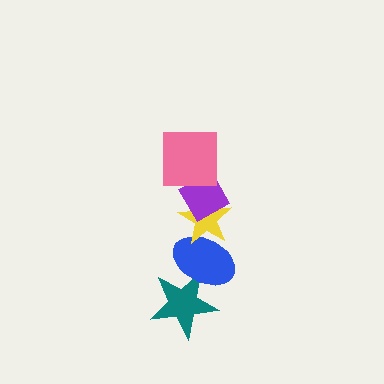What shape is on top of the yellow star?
The purple diamond is on top of the yellow star.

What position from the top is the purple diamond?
The purple diamond is 2nd from the top.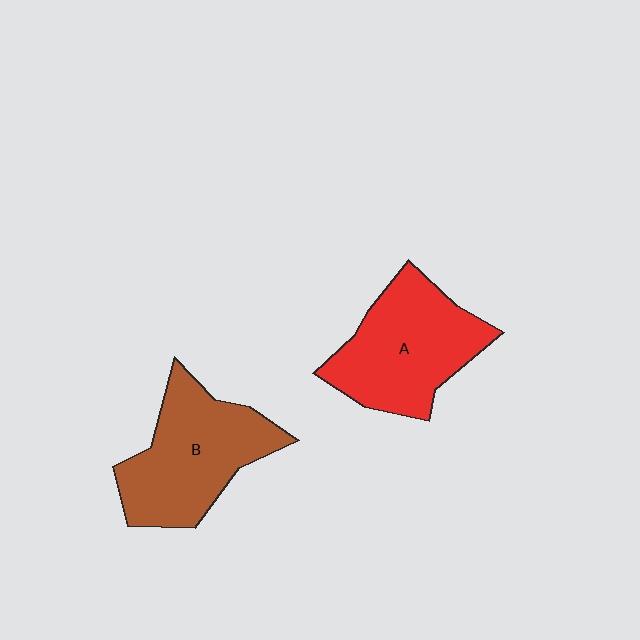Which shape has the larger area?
Shape B (brown).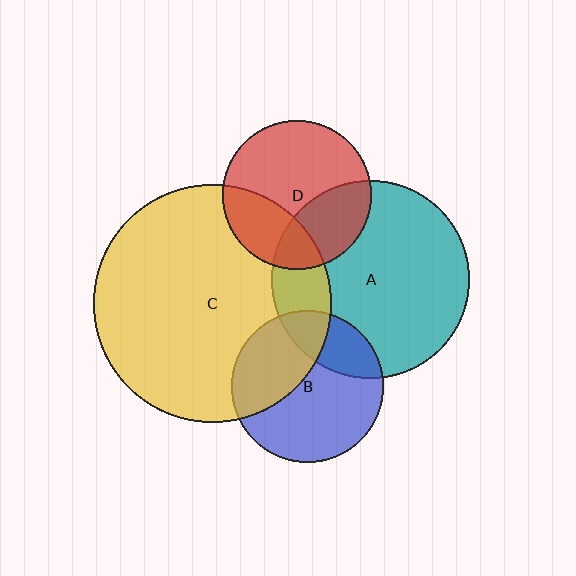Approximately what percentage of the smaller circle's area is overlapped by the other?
Approximately 35%.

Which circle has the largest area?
Circle C (yellow).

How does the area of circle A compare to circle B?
Approximately 1.7 times.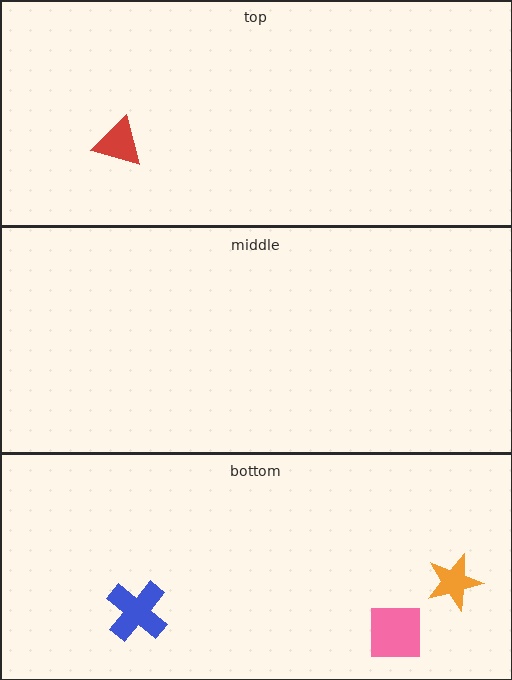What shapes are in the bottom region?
The pink square, the blue cross, the orange star.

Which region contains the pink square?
The bottom region.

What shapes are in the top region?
The red triangle.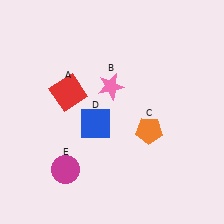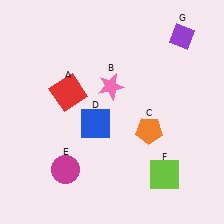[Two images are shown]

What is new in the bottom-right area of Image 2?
A lime square (F) was added in the bottom-right area of Image 2.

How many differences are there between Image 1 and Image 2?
There are 2 differences between the two images.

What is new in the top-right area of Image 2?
A purple diamond (G) was added in the top-right area of Image 2.